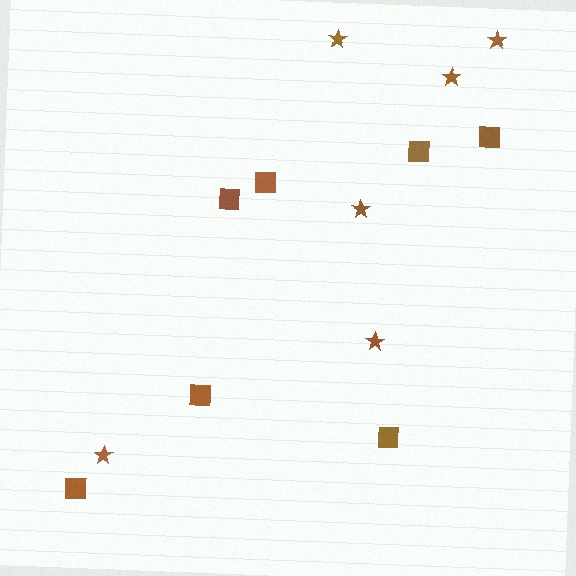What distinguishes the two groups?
There are 2 groups: one group of stars (6) and one group of squares (7).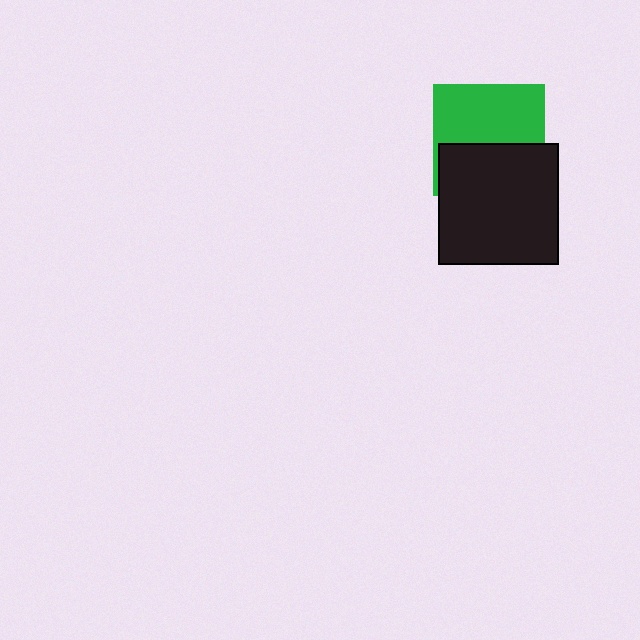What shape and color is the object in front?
The object in front is a black square.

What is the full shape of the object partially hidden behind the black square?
The partially hidden object is a green square.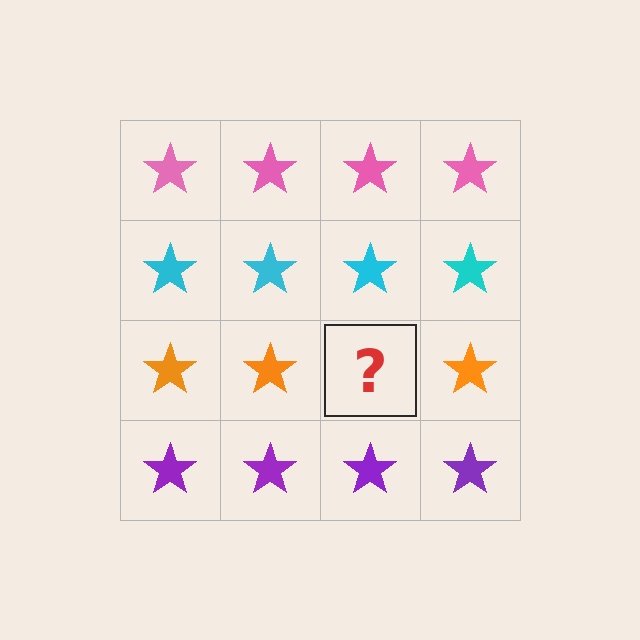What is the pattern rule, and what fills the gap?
The rule is that each row has a consistent color. The gap should be filled with an orange star.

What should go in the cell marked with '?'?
The missing cell should contain an orange star.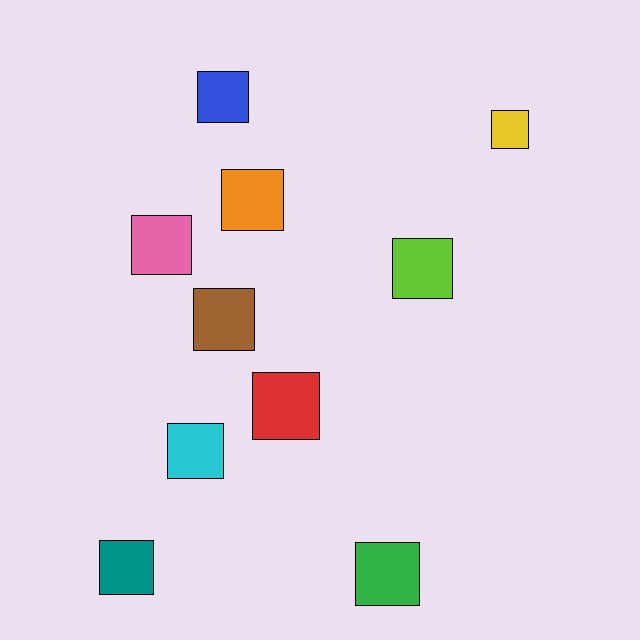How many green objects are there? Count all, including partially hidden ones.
There is 1 green object.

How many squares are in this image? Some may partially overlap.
There are 10 squares.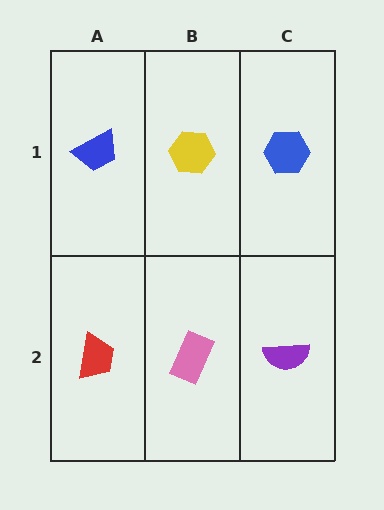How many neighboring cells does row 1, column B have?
3.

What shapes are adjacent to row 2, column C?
A blue hexagon (row 1, column C), a pink rectangle (row 2, column B).